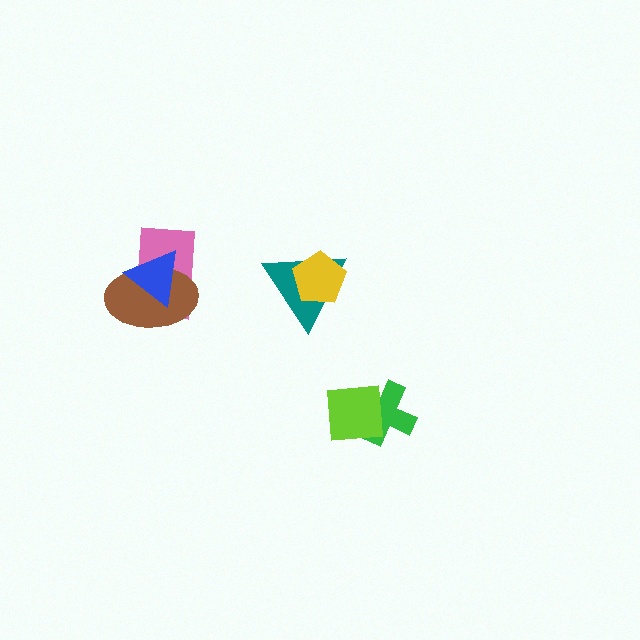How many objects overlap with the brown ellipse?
2 objects overlap with the brown ellipse.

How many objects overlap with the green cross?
1 object overlaps with the green cross.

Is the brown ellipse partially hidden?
Yes, it is partially covered by another shape.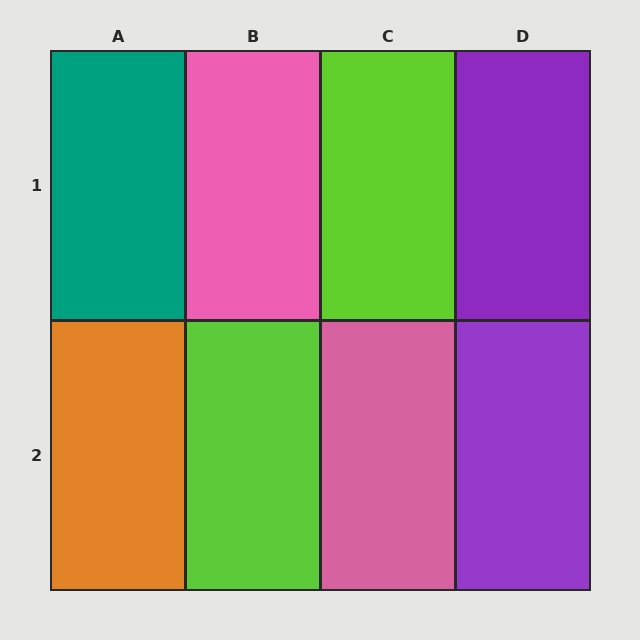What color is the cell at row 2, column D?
Purple.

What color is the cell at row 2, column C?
Pink.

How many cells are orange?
1 cell is orange.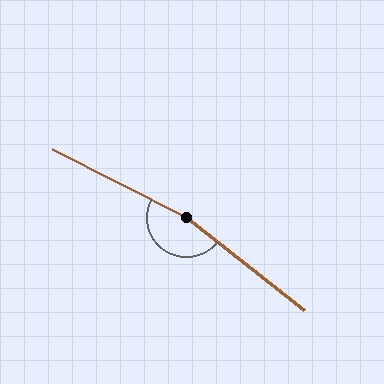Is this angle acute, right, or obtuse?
It is obtuse.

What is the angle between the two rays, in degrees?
Approximately 169 degrees.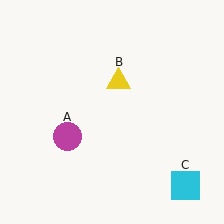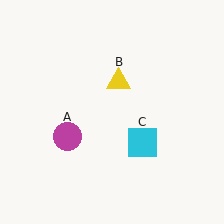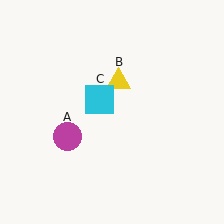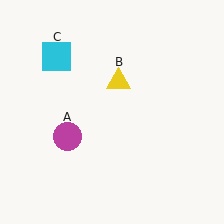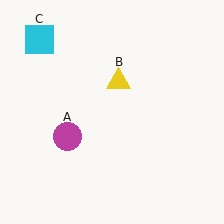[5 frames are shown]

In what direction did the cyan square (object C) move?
The cyan square (object C) moved up and to the left.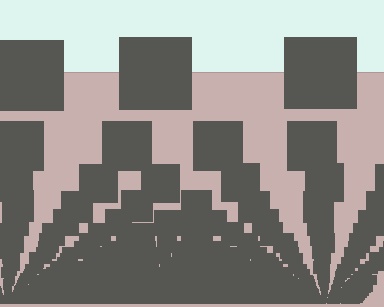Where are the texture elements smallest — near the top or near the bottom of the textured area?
Near the bottom.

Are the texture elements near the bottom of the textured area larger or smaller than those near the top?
Smaller. The gradient is inverted — elements near the bottom are smaller and denser.